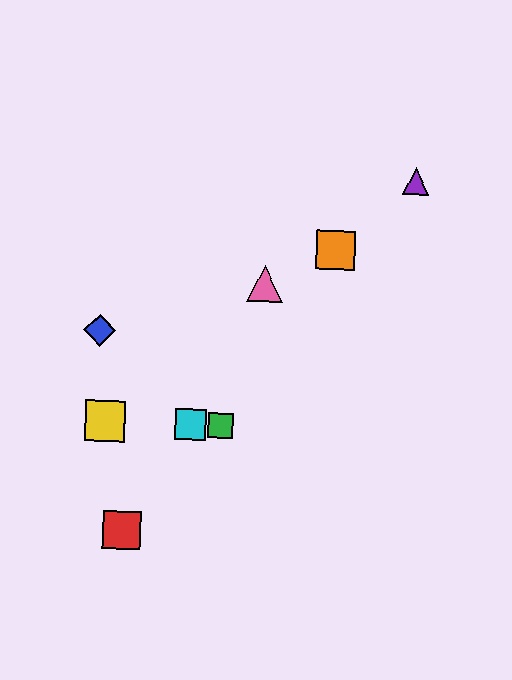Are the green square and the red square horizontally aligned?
No, the green square is at y≈426 and the red square is at y≈530.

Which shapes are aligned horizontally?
The green square, the yellow square, the cyan square are aligned horizontally.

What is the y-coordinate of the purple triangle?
The purple triangle is at y≈182.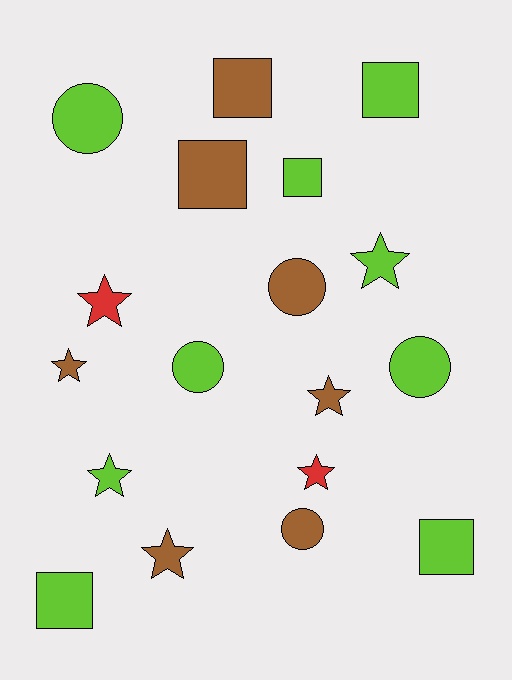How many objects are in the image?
There are 18 objects.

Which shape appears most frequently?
Star, with 7 objects.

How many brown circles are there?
There are 2 brown circles.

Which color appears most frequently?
Lime, with 9 objects.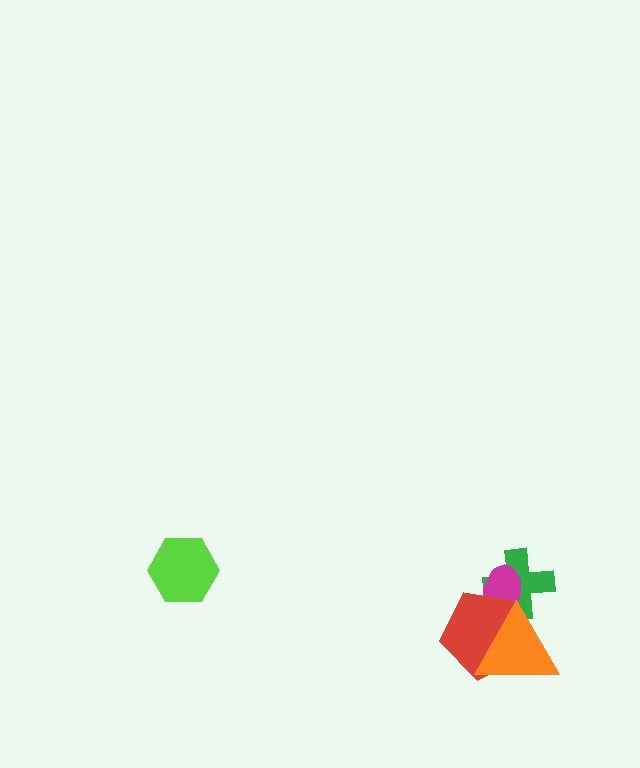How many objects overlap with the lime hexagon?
0 objects overlap with the lime hexagon.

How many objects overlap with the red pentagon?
3 objects overlap with the red pentagon.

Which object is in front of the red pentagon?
The orange triangle is in front of the red pentagon.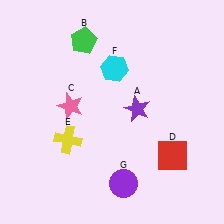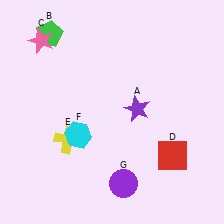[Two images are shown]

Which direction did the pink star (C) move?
The pink star (C) moved up.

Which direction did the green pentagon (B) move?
The green pentagon (B) moved left.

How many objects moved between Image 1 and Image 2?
3 objects moved between the two images.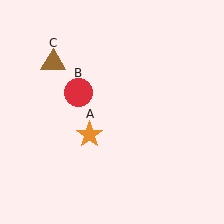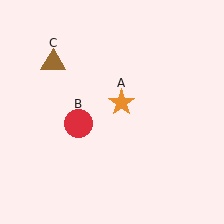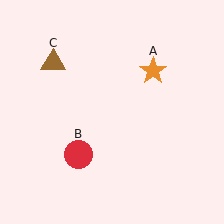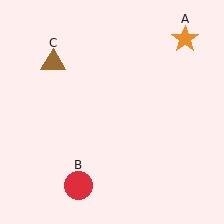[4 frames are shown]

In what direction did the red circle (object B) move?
The red circle (object B) moved down.